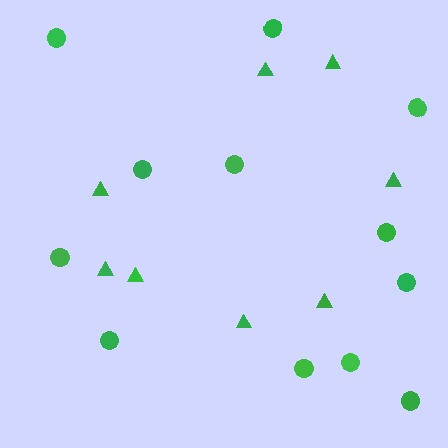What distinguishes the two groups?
There are 2 groups: one group of triangles (8) and one group of circles (12).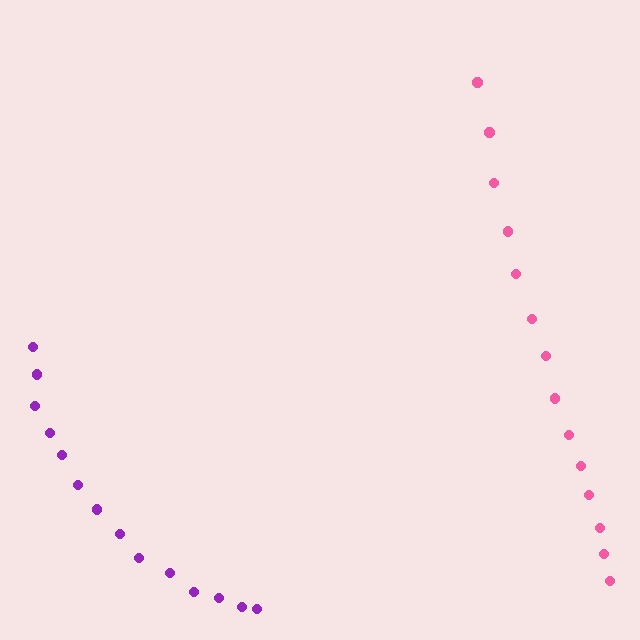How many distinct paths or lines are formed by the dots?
There are 2 distinct paths.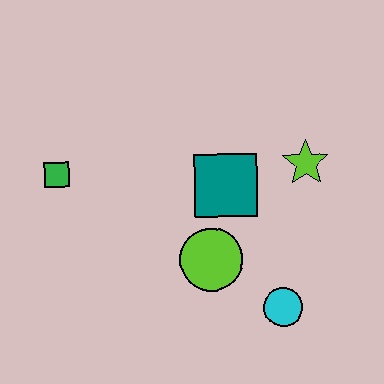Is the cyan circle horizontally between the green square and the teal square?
No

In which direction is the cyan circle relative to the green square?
The cyan circle is to the right of the green square.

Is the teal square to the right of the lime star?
No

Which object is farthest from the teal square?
The green square is farthest from the teal square.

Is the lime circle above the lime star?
No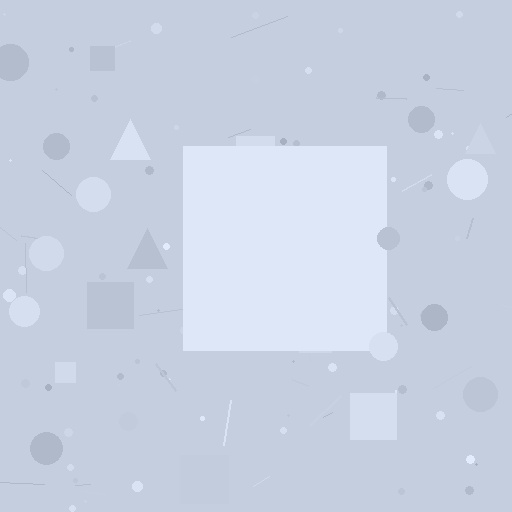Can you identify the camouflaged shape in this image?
The camouflaged shape is a square.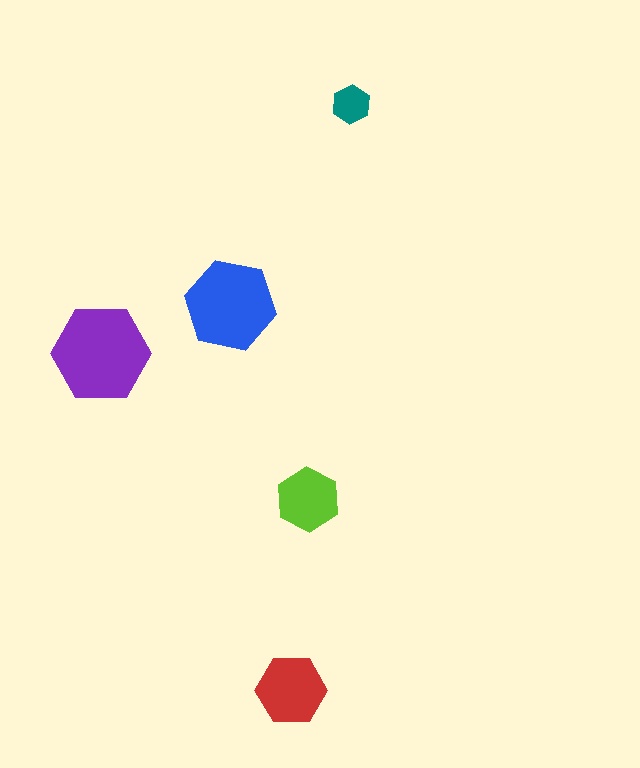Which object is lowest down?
The red hexagon is bottommost.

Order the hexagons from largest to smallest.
the purple one, the blue one, the red one, the lime one, the teal one.